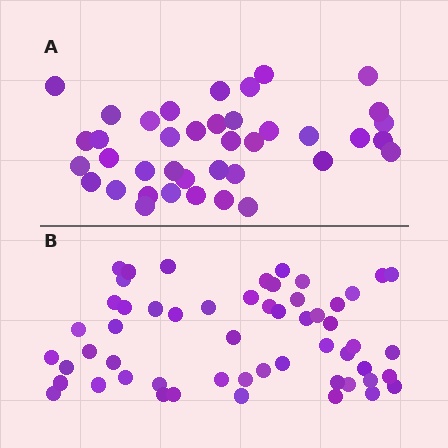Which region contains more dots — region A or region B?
Region B (the bottom region) has more dots.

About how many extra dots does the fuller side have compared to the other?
Region B has approximately 15 more dots than region A.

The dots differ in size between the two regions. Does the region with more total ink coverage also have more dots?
No. Region A has more total ink coverage because its dots are larger, but region B actually contains more individual dots. Total area can be misleading — the number of items is what matters here.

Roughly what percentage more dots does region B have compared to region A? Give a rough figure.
About 40% more.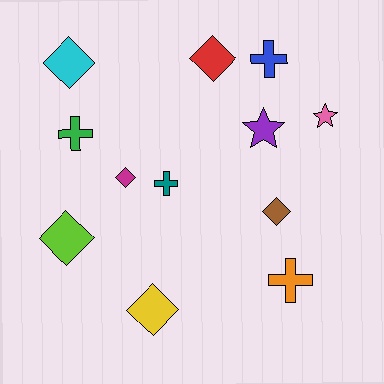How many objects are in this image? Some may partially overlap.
There are 12 objects.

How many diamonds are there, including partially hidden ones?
There are 6 diamonds.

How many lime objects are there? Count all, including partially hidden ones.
There is 1 lime object.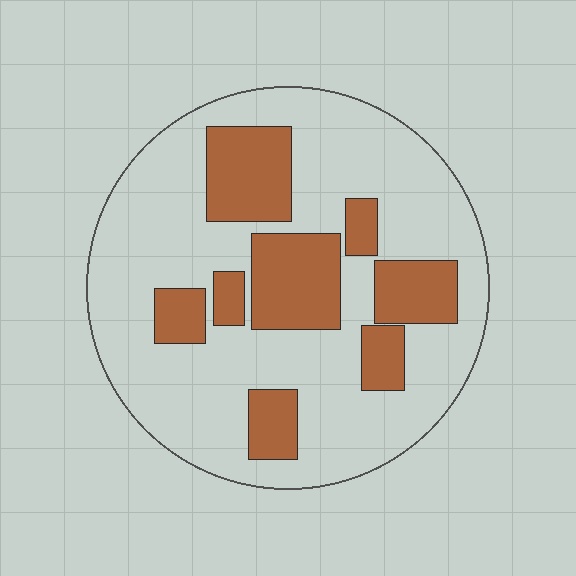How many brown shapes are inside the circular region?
8.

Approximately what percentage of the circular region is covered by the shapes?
Approximately 30%.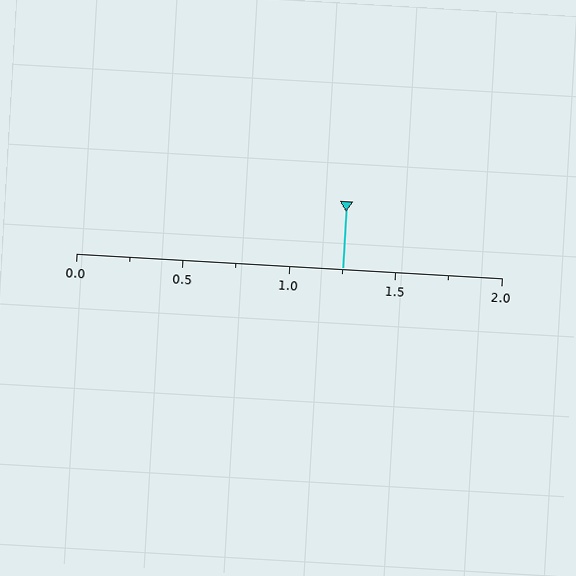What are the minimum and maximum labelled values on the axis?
The axis runs from 0.0 to 2.0.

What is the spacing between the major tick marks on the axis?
The major ticks are spaced 0.5 apart.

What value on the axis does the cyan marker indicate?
The marker indicates approximately 1.25.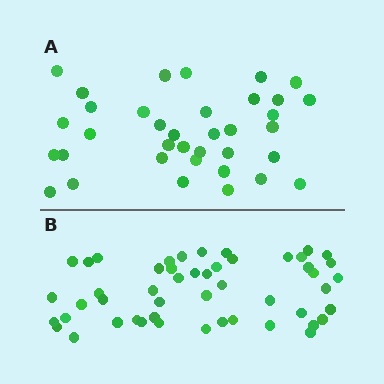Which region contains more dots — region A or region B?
Region B (the bottom region) has more dots.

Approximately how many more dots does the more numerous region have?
Region B has approximately 15 more dots than region A.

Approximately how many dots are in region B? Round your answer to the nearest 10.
About 50 dots.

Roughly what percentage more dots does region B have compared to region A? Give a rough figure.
About 40% more.